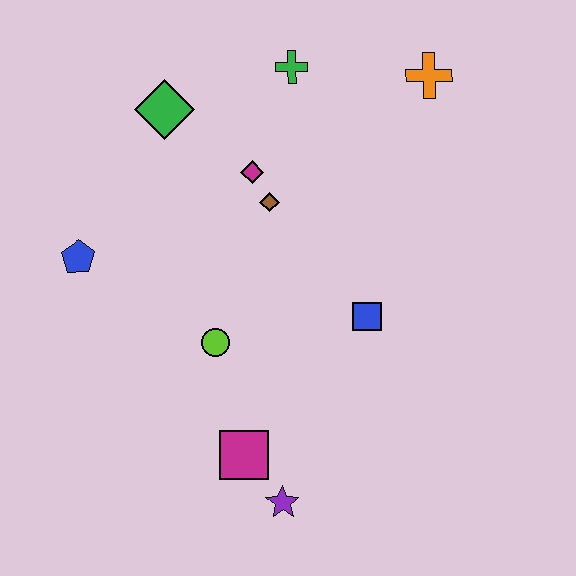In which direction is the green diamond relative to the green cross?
The green diamond is to the left of the green cross.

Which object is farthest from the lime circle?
The orange cross is farthest from the lime circle.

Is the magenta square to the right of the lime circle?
Yes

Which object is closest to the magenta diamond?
The brown diamond is closest to the magenta diamond.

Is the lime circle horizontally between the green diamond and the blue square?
Yes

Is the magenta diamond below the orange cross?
Yes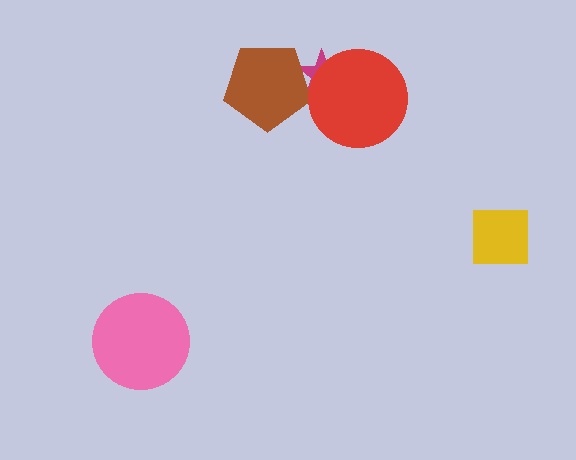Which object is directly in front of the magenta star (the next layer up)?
The brown pentagon is directly in front of the magenta star.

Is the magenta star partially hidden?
Yes, it is partially covered by another shape.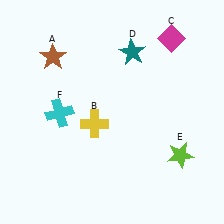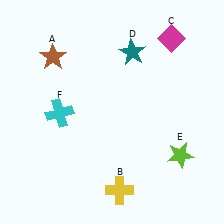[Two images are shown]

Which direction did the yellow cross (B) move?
The yellow cross (B) moved down.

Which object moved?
The yellow cross (B) moved down.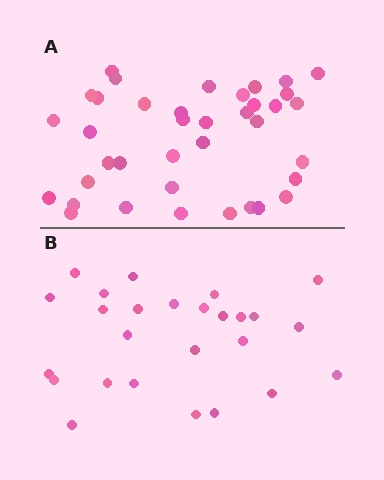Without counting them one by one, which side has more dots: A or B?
Region A (the top region) has more dots.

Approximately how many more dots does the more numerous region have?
Region A has roughly 12 or so more dots than region B.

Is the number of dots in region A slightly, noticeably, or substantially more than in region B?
Region A has substantially more. The ratio is roughly 1.5 to 1.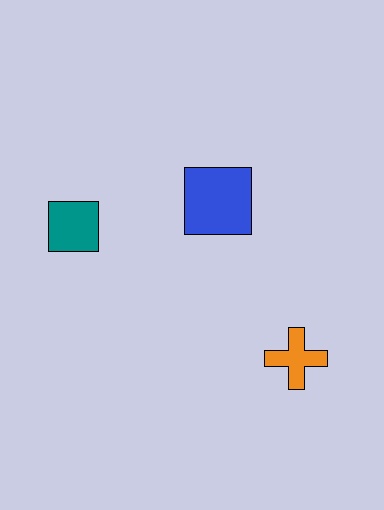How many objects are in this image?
There are 3 objects.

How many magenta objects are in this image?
There are no magenta objects.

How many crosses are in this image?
There is 1 cross.